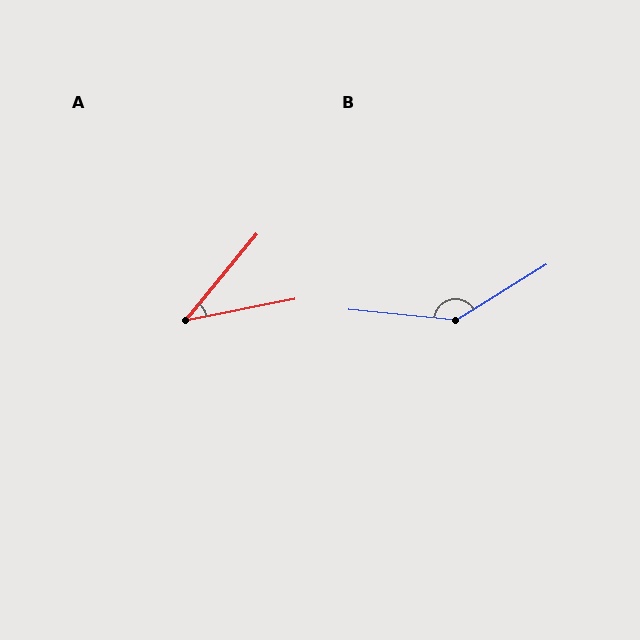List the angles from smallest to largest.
A (40°), B (143°).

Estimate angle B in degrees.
Approximately 143 degrees.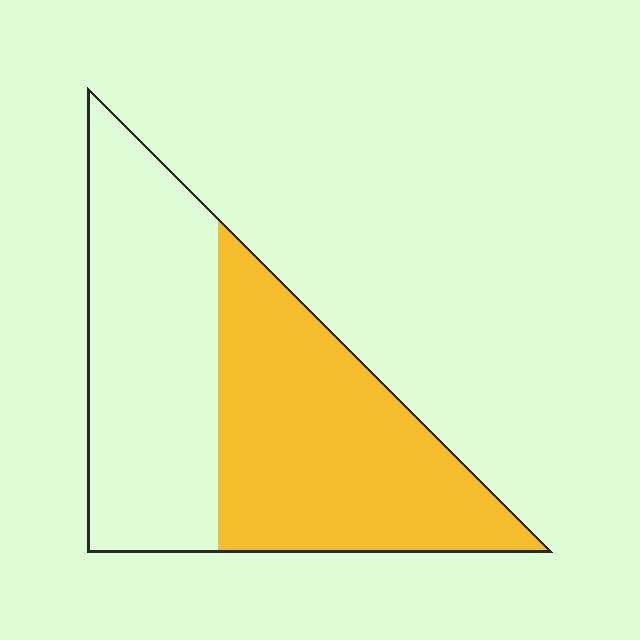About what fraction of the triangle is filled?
About one half (1/2).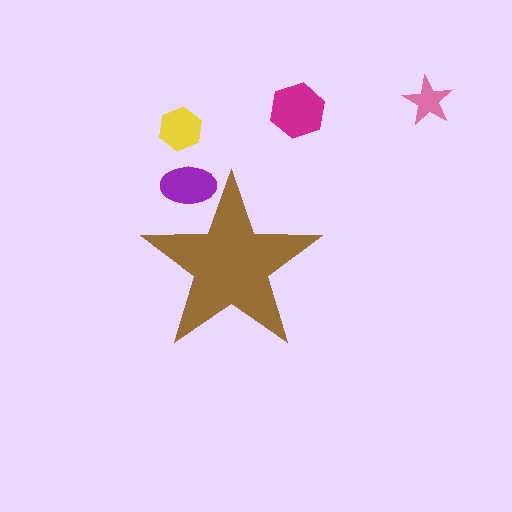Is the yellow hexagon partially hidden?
No, the yellow hexagon is fully visible.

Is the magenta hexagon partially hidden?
No, the magenta hexagon is fully visible.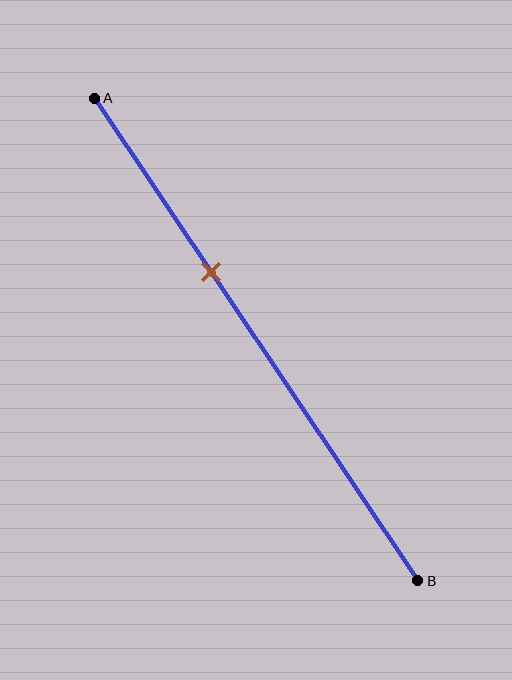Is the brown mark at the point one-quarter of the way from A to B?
No, the mark is at about 35% from A, not at the 25% one-quarter point.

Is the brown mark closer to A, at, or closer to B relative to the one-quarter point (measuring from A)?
The brown mark is closer to point B than the one-quarter point of segment AB.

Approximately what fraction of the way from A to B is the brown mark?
The brown mark is approximately 35% of the way from A to B.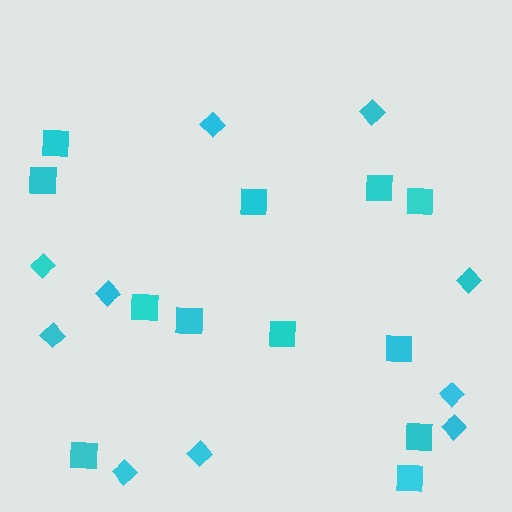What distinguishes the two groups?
There are 2 groups: one group of squares (12) and one group of diamonds (10).